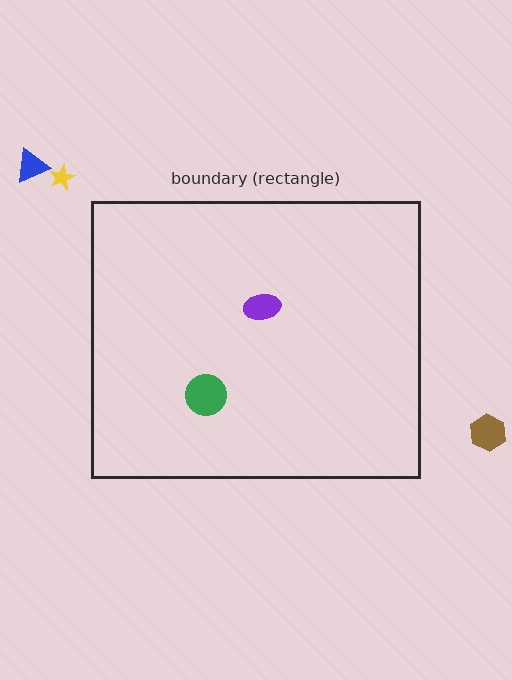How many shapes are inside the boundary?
2 inside, 3 outside.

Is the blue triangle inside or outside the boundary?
Outside.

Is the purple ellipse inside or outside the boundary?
Inside.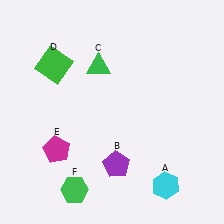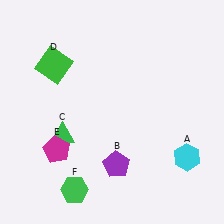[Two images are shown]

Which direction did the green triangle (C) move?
The green triangle (C) moved down.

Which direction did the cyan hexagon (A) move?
The cyan hexagon (A) moved up.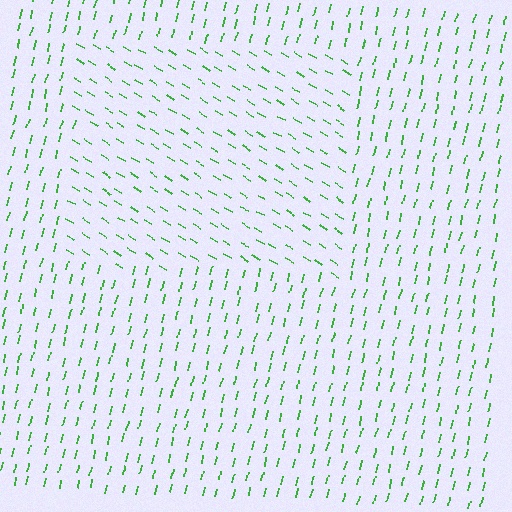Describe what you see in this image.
The image is filled with small green line segments. A rectangle region in the image has lines oriented differently from the surrounding lines, creating a visible texture boundary.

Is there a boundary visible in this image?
Yes, there is a texture boundary formed by a change in line orientation.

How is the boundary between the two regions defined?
The boundary is defined purely by a change in line orientation (approximately 73 degrees difference). All lines are the same color and thickness.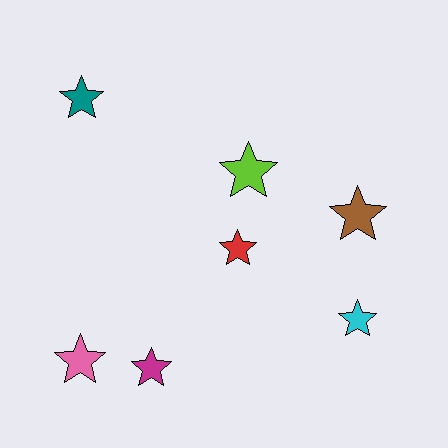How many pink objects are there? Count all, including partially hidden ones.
There is 1 pink object.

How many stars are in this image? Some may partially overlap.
There are 7 stars.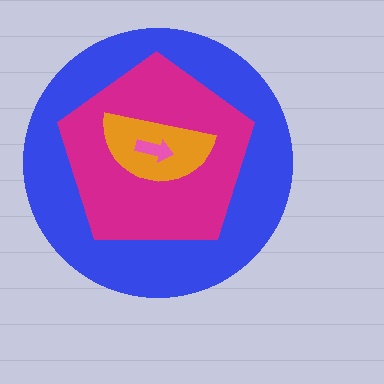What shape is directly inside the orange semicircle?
The pink arrow.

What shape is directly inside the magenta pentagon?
The orange semicircle.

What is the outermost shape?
The blue circle.